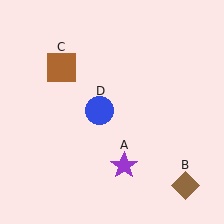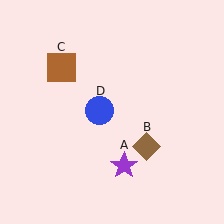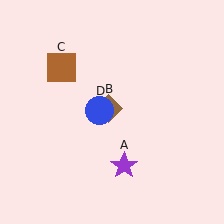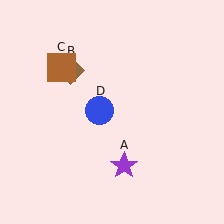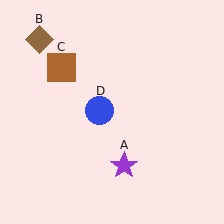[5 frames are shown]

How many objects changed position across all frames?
1 object changed position: brown diamond (object B).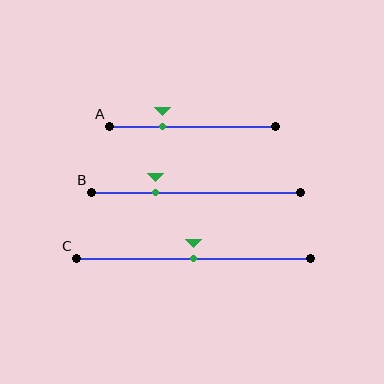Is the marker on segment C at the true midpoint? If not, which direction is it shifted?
Yes, the marker on segment C is at the true midpoint.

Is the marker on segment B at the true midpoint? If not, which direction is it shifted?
No, the marker on segment B is shifted to the left by about 19% of the segment length.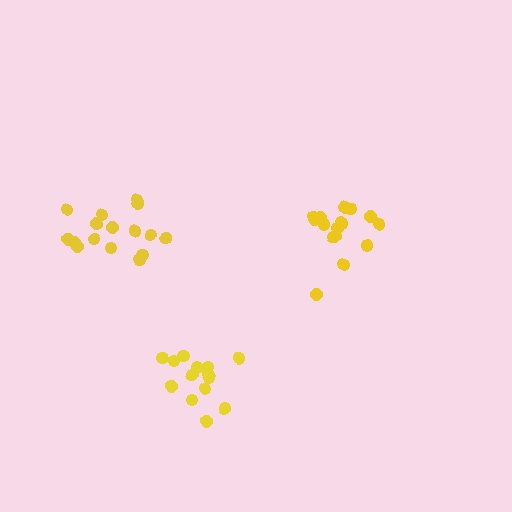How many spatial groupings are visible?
There are 3 spatial groupings.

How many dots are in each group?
Group 1: 16 dots, Group 2: 16 dots, Group 3: 14 dots (46 total).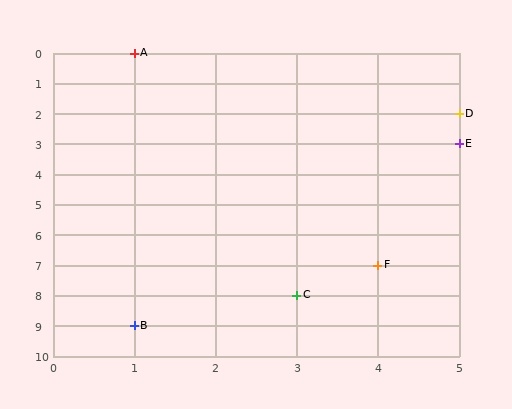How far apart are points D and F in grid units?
Points D and F are 1 column and 5 rows apart (about 5.1 grid units diagonally).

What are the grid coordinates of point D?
Point D is at grid coordinates (5, 2).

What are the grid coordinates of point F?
Point F is at grid coordinates (4, 7).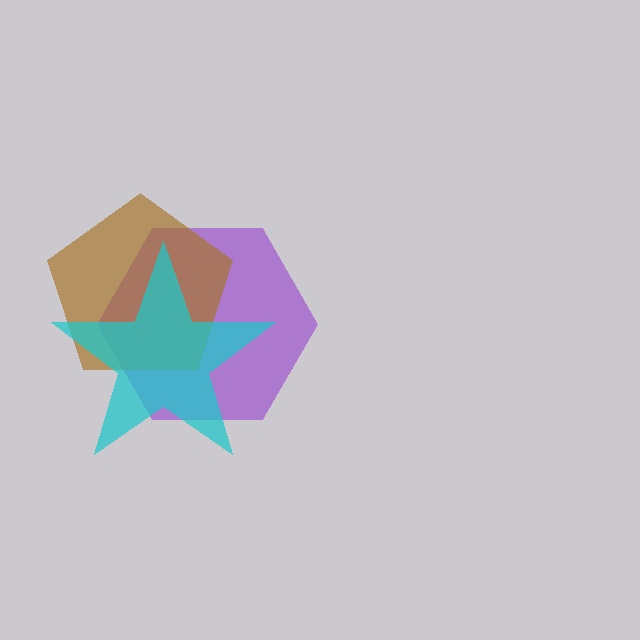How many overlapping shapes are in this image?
There are 3 overlapping shapes in the image.